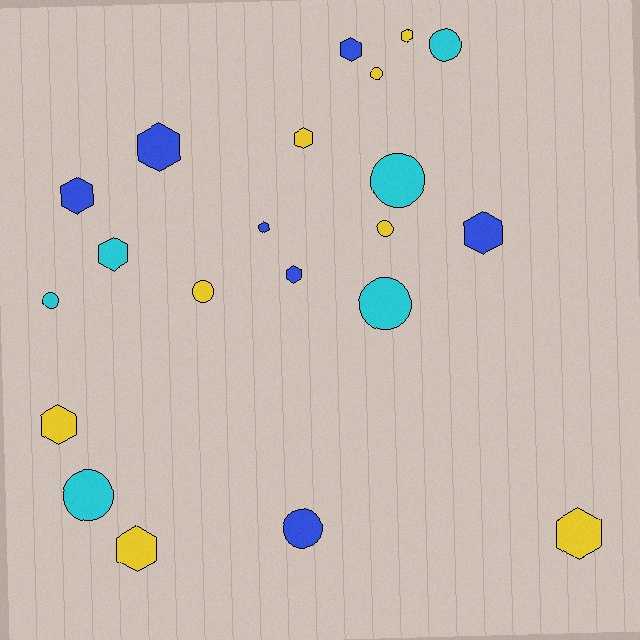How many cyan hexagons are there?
There is 1 cyan hexagon.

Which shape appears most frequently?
Hexagon, with 12 objects.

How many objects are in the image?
There are 21 objects.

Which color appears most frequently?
Yellow, with 8 objects.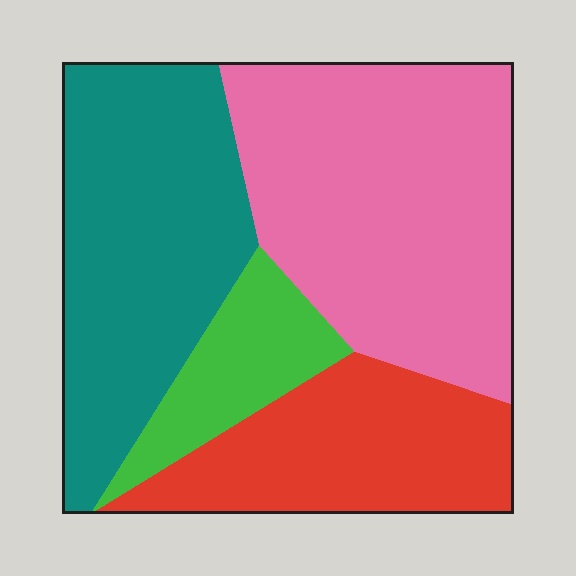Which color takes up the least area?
Green, at roughly 10%.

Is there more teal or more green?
Teal.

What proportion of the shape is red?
Red takes up less than a quarter of the shape.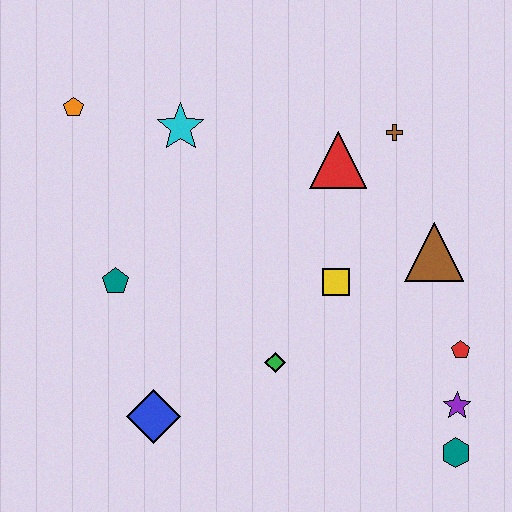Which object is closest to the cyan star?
The orange pentagon is closest to the cyan star.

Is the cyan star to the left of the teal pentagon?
No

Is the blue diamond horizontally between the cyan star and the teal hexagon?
No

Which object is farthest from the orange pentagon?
The teal hexagon is farthest from the orange pentagon.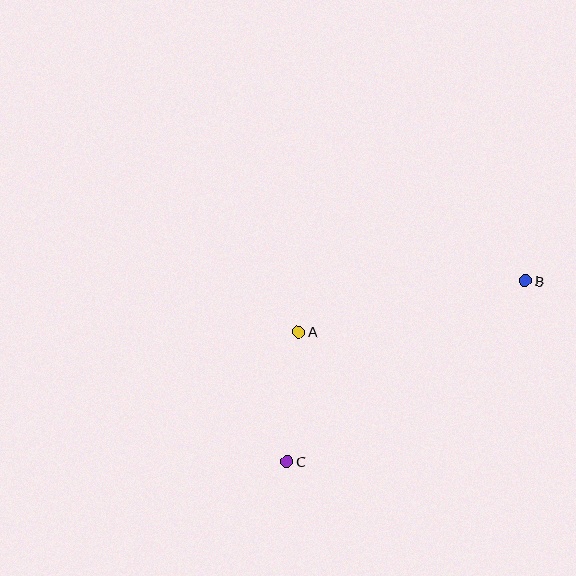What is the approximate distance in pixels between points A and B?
The distance between A and B is approximately 232 pixels.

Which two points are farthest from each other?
Points B and C are farthest from each other.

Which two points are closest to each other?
Points A and C are closest to each other.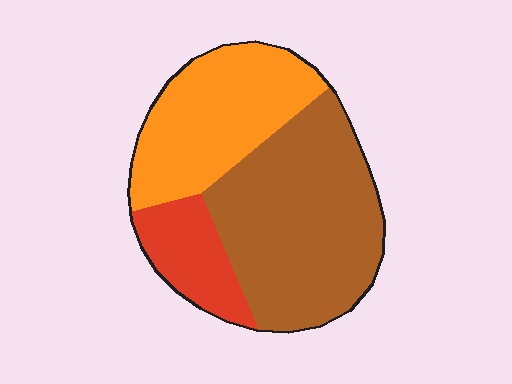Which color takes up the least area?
Red, at roughly 15%.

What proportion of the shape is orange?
Orange takes up between a third and a half of the shape.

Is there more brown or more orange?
Brown.